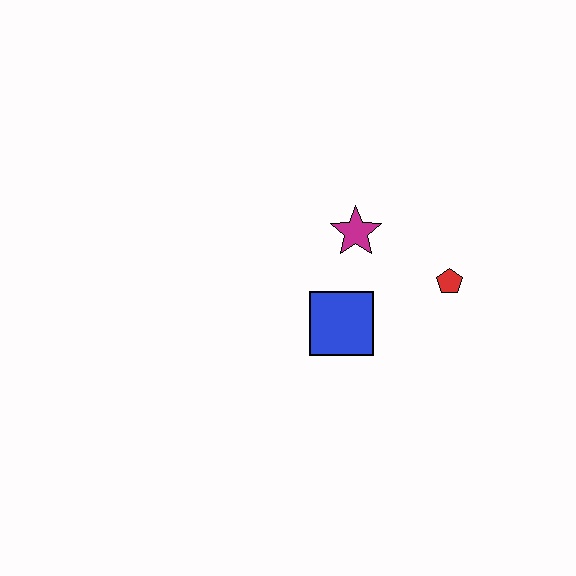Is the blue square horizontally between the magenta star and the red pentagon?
No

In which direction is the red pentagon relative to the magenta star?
The red pentagon is to the right of the magenta star.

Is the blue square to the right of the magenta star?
No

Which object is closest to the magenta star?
The blue square is closest to the magenta star.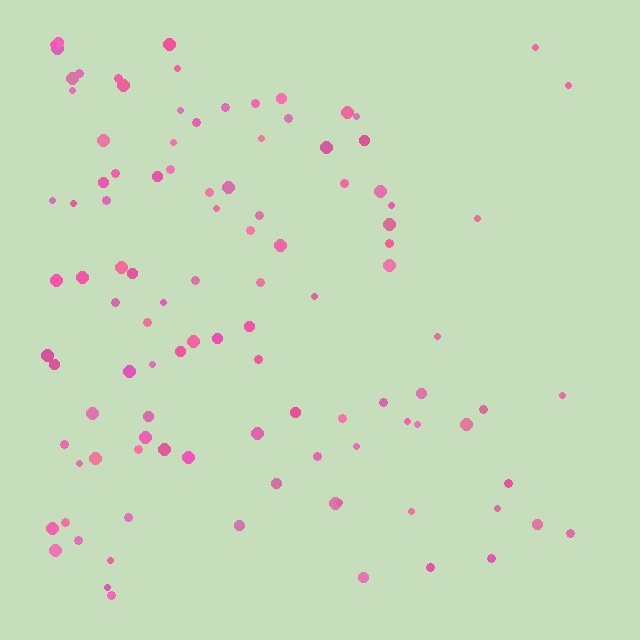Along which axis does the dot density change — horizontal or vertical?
Horizontal.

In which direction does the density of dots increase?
From right to left, with the left side densest.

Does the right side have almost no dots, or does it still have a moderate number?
Still a moderate number, just noticeably fewer than the left.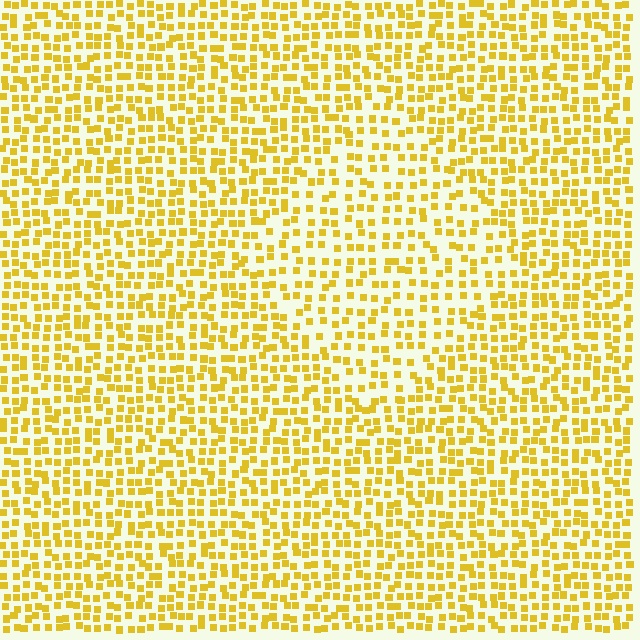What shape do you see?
I see a diamond.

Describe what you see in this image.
The image contains small yellow elements arranged at two different densities. A diamond-shaped region is visible where the elements are less densely packed than the surrounding area.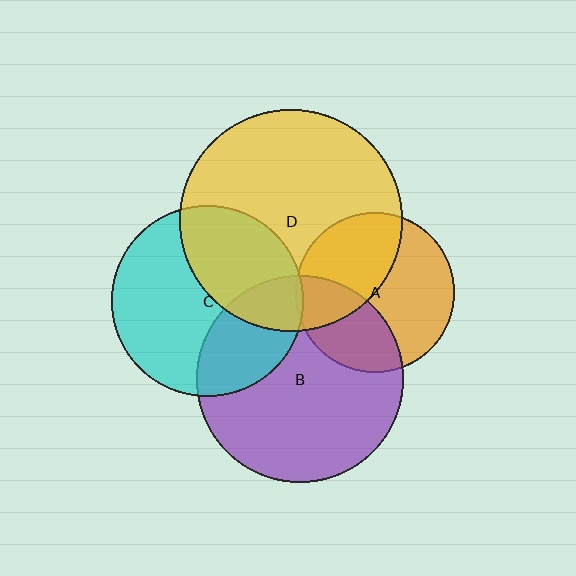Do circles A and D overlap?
Yes.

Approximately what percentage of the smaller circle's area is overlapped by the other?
Approximately 45%.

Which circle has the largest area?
Circle D (yellow).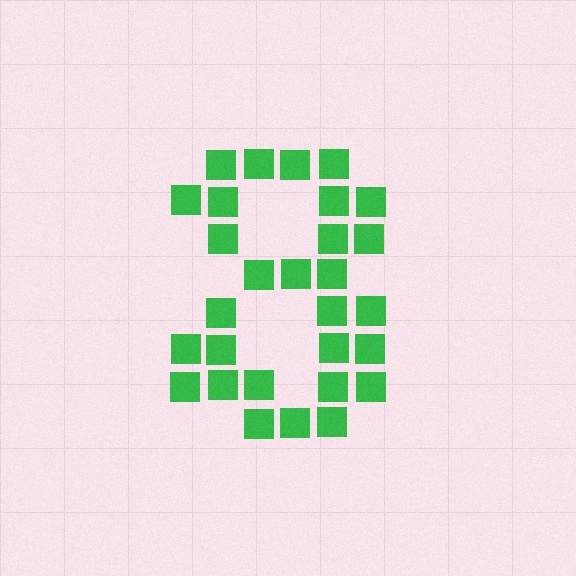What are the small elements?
The small elements are squares.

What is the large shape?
The large shape is the digit 8.